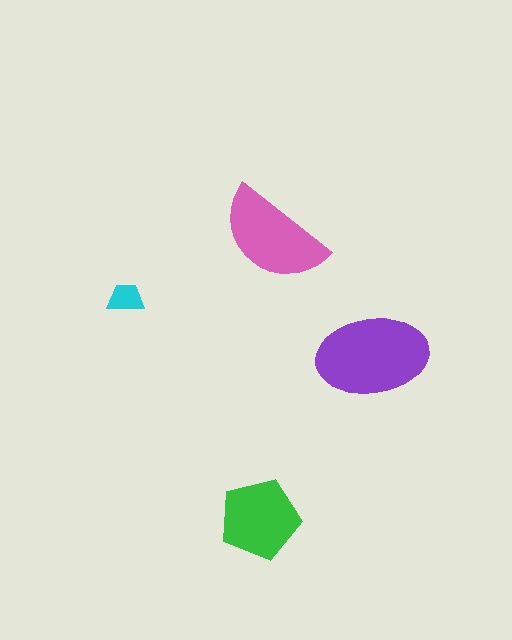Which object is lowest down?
The green pentagon is bottommost.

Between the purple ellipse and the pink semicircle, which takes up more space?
The purple ellipse.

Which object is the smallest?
The cyan trapezoid.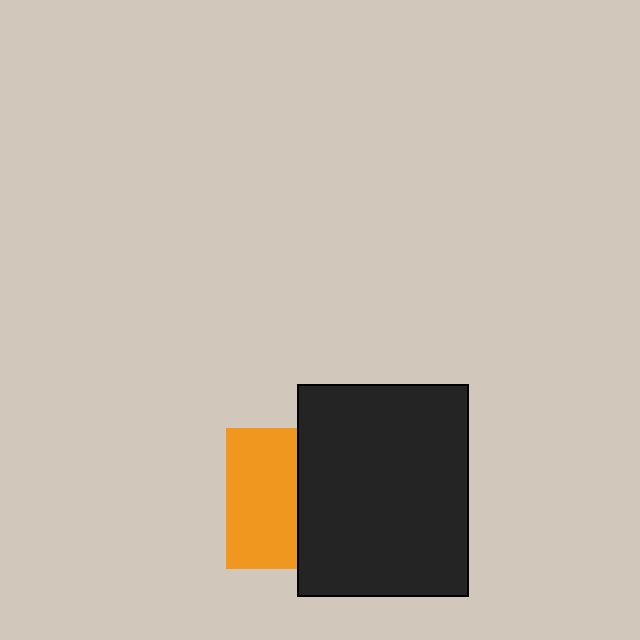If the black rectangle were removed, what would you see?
You would see the complete orange square.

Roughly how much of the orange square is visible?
About half of it is visible (roughly 51%).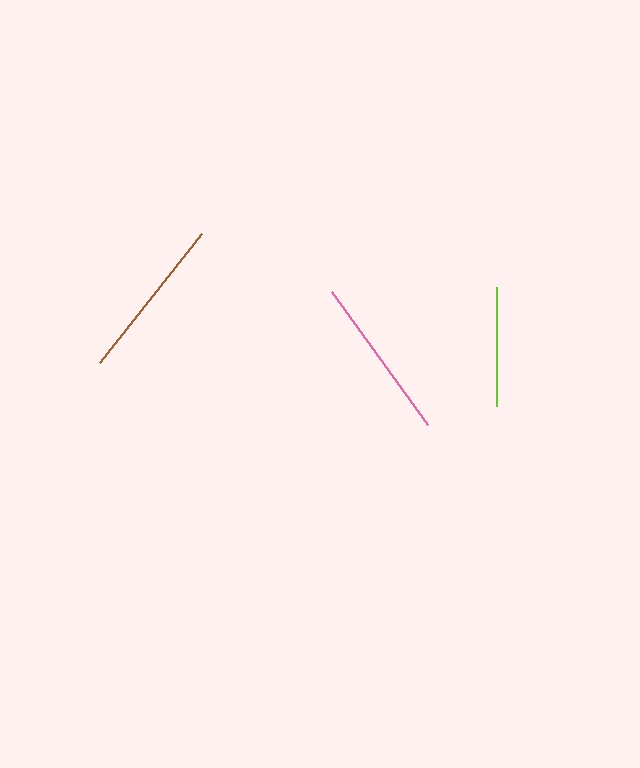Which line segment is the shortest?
The lime line is the shortest at approximately 120 pixels.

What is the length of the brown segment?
The brown segment is approximately 164 pixels long.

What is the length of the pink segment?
The pink segment is approximately 164 pixels long.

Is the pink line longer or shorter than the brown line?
The brown line is longer than the pink line.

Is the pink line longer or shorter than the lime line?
The pink line is longer than the lime line.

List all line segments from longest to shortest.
From longest to shortest: brown, pink, lime.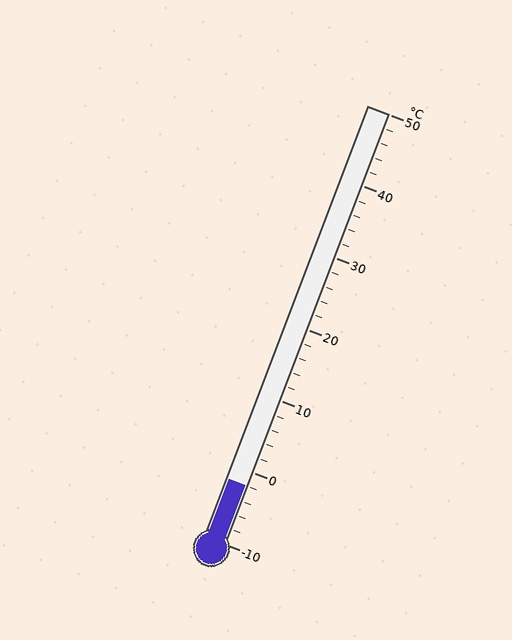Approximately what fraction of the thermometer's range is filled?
The thermometer is filled to approximately 15% of its range.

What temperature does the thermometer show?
The thermometer shows approximately -2°C.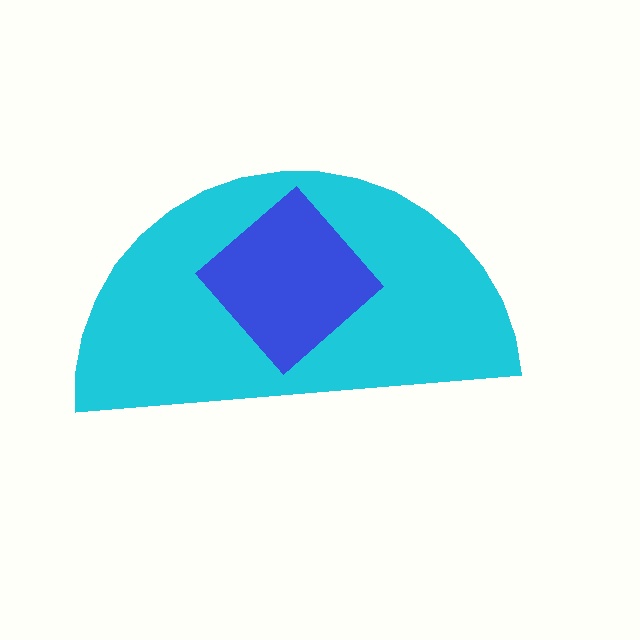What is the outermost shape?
The cyan semicircle.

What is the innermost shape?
The blue diamond.